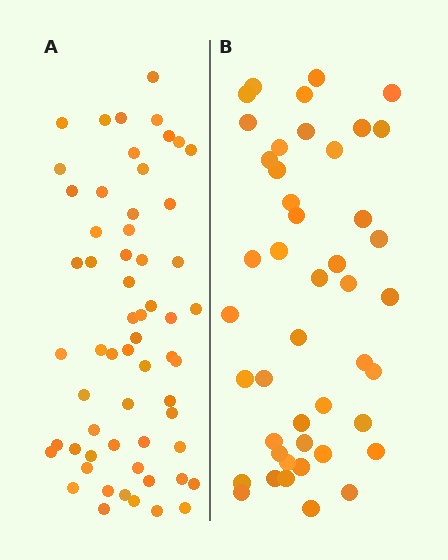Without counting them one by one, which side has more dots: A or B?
Region A (the left region) has more dots.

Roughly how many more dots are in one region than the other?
Region A has approximately 15 more dots than region B.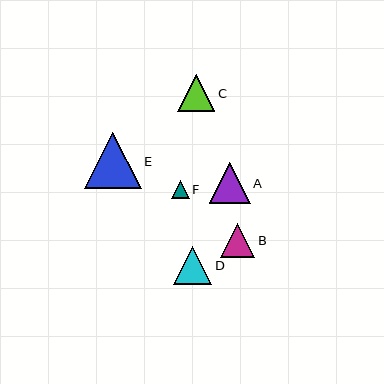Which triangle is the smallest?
Triangle F is the smallest with a size of approximately 18 pixels.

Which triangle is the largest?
Triangle E is the largest with a size of approximately 56 pixels.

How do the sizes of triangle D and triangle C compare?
Triangle D and triangle C are approximately the same size.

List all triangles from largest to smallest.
From largest to smallest: E, A, D, C, B, F.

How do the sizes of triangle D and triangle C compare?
Triangle D and triangle C are approximately the same size.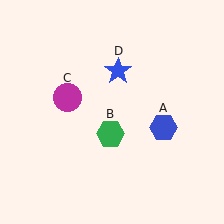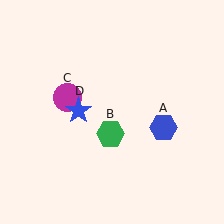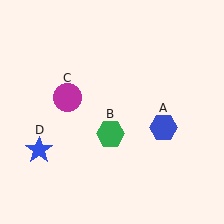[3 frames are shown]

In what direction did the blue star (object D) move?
The blue star (object D) moved down and to the left.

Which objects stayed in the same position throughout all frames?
Blue hexagon (object A) and green hexagon (object B) and magenta circle (object C) remained stationary.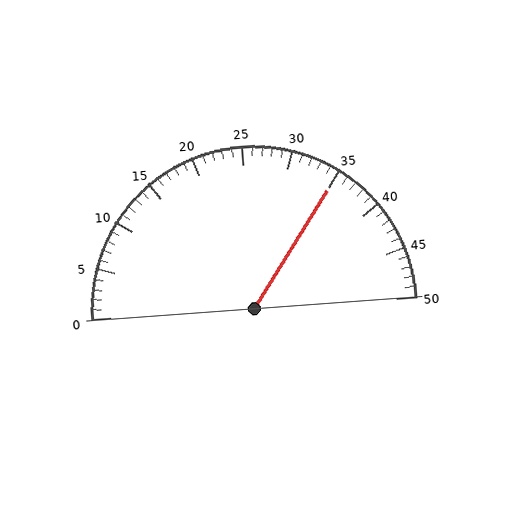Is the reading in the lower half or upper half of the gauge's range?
The reading is in the upper half of the range (0 to 50).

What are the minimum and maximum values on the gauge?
The gauge ranges from 0 to 50.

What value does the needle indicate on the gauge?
The needle indicates approximately 35.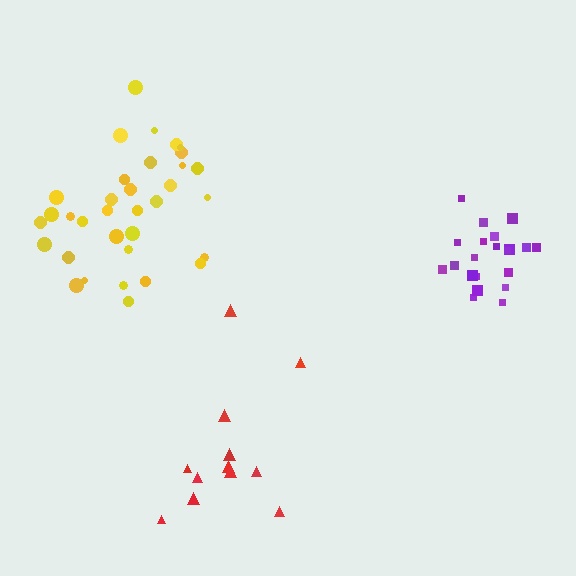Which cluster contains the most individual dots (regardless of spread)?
Yellow (35).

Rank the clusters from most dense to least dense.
purple, yellow, red.